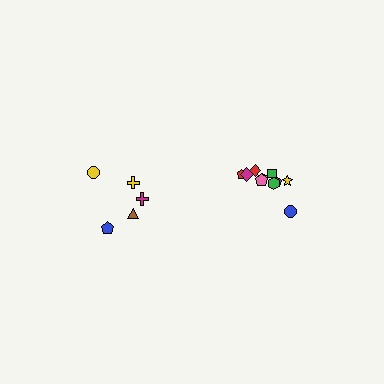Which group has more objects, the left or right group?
The right group.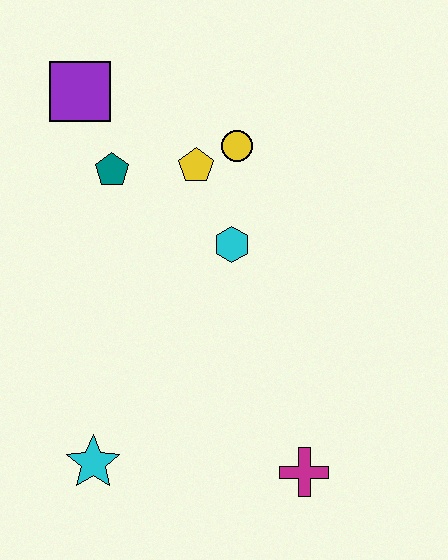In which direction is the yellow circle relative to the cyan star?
The yellow circle is above the cyan star.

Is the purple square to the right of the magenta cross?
No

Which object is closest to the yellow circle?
The yellow pentagon is closest to the yellow circle.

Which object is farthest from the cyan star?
The purple square is farthest from the cyan star.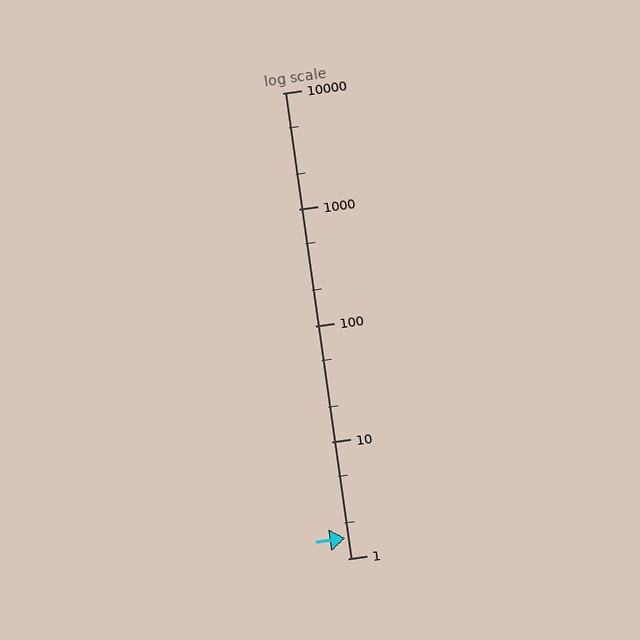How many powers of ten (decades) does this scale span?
The scale spans 4 decades, from 1 to 10000.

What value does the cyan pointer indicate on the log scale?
The pointer indicates approximately 1.5.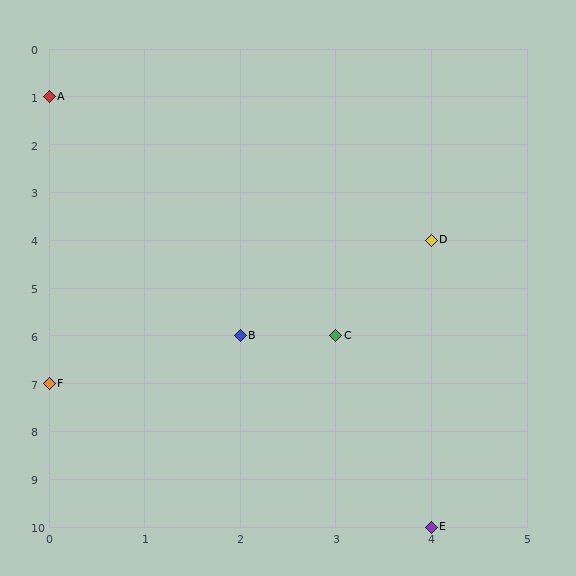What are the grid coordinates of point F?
Point F is at grid coordinates (0, 7).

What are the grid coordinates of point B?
Point B is at grid coordinates (2, 6).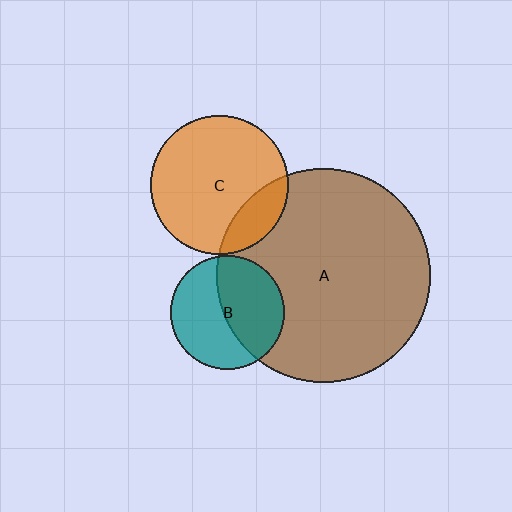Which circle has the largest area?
Circle A (brown).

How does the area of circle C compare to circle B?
Approximately 1.5 times.